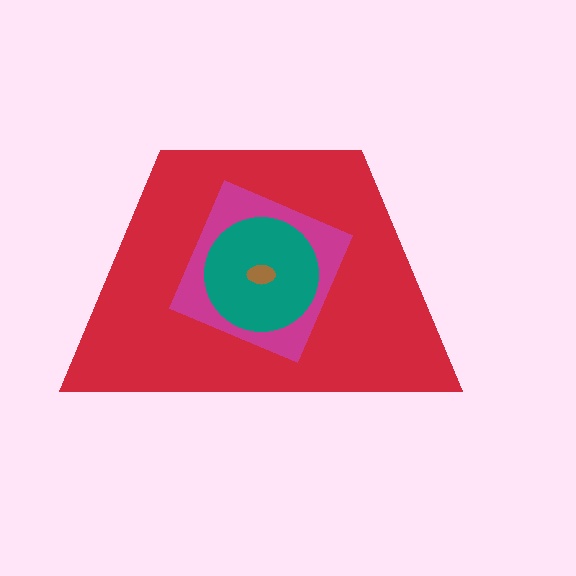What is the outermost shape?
The red trapezoid.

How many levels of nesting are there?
4.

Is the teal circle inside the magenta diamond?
Yes.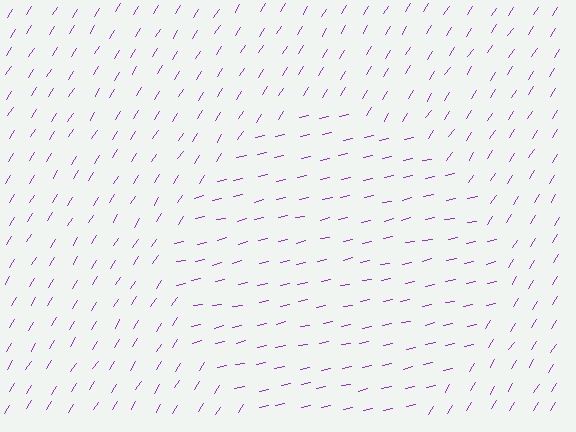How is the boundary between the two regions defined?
The boundary is defined purely by a change in line orientation (approximately 45 degrees difference). All lines are the same color and thickness.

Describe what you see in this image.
The image is filled with small purple line segments. A circle region in the image has lines oriented differently from the surrounding lines, creating a visible texture boundary.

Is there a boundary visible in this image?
Yes, there is a texture boundary formed by a change in line orientation.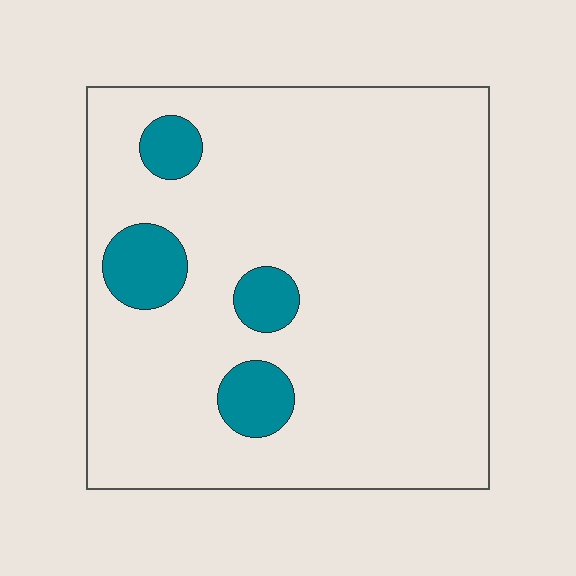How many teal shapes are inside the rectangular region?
4.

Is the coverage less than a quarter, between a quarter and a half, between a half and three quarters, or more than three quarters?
Less than a quarter.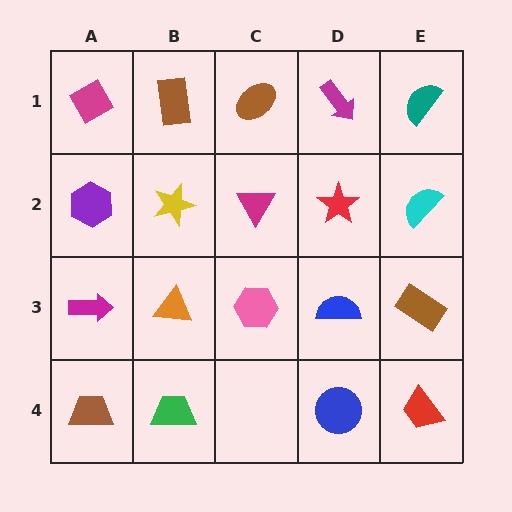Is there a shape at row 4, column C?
No, that cell is empty.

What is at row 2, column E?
A cyan semicircle.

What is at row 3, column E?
A brown rectangle.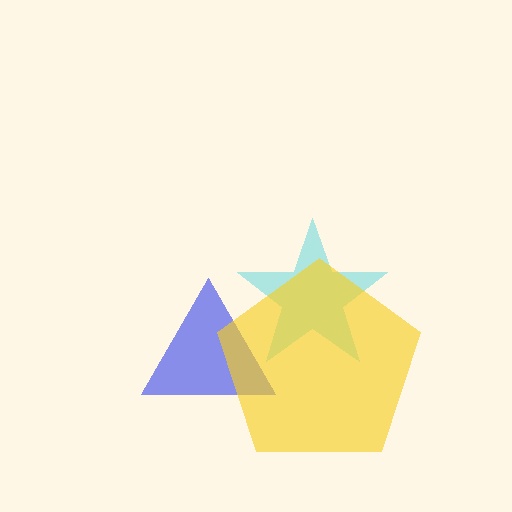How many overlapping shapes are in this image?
There are 3 overlapping shapes in the image.